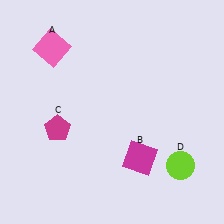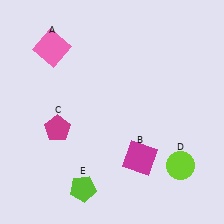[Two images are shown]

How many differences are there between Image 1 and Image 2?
There is 1 difference between the two images.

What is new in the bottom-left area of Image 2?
A lime pentagon (E) was added in the bottom-left area of Image 2.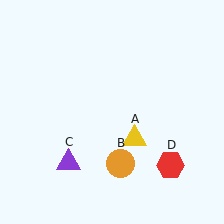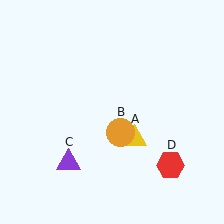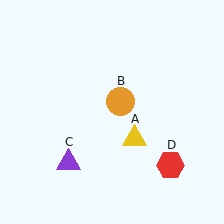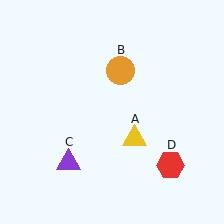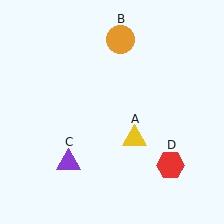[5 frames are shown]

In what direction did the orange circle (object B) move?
The orange circle (object B) moved up.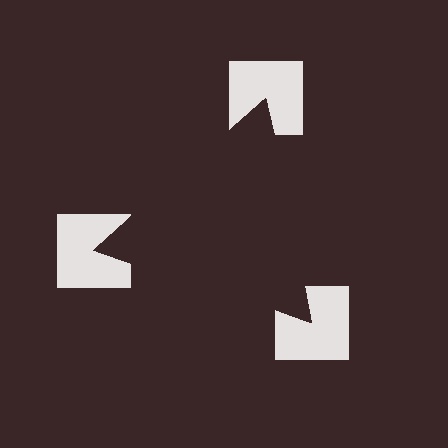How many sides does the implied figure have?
3 sides.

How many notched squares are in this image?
There are 3 — one at each vertex of the illusory triangle.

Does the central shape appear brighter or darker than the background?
It typically appears slightly darker than the background, even though no actual brightness change is drawn.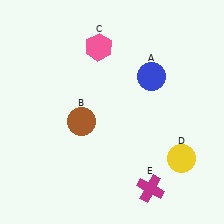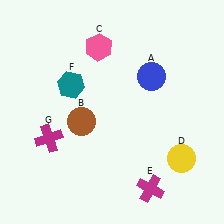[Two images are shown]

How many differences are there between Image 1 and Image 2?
There are 2 differences between the two images.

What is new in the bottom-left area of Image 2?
A magenta cross (G) was added in the bottom-left area of Image 2.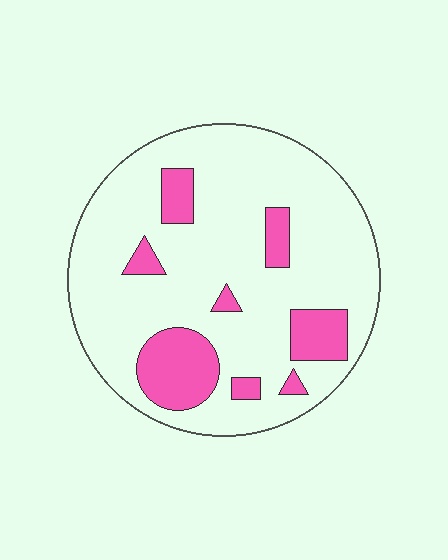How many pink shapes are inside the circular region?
8.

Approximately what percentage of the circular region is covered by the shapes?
Approximately 20%.